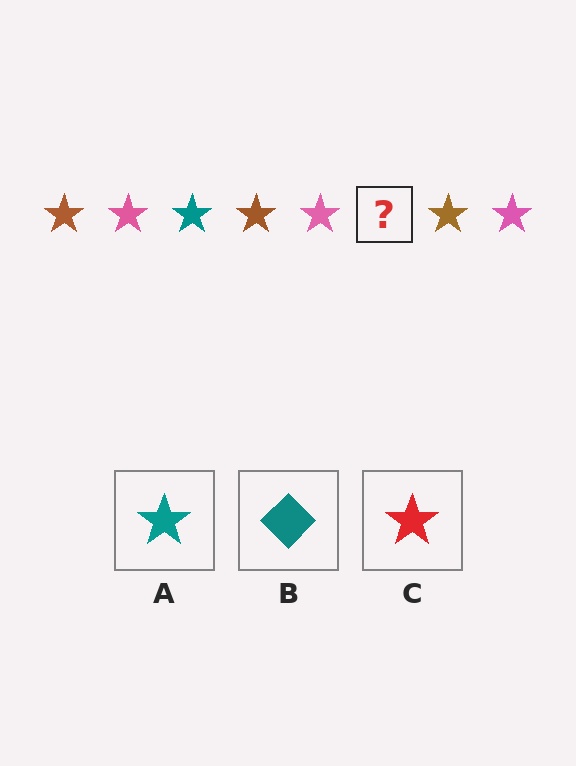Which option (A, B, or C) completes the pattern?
A.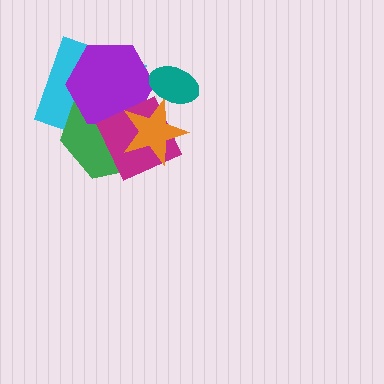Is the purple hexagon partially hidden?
Yes, it is partially covered by another shape.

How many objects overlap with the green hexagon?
4 objects overlap with the green hexagon.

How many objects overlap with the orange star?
4 objects overlap with the orange star.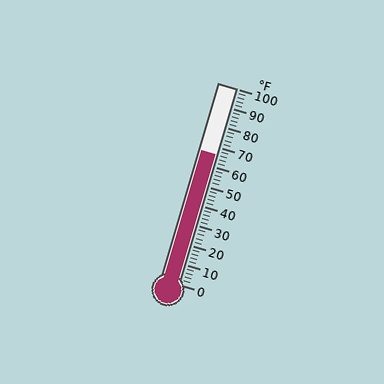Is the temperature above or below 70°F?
The temperature is below 70°F.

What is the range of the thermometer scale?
The thermometer scale ranges from 0°F to 100°F.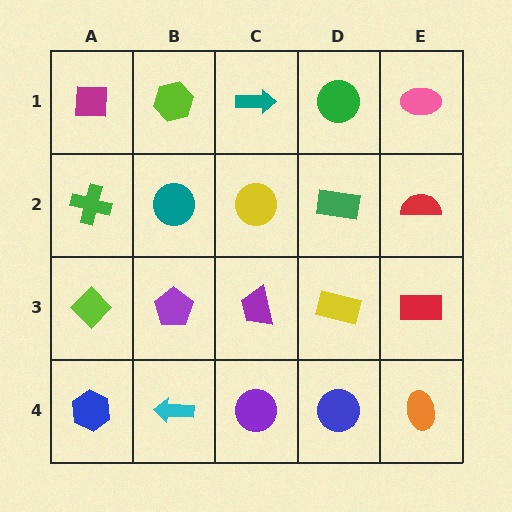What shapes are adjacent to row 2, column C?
A teal arrow (row 1, column C), a purple trapezoid (row 3, column C), a teal circle (row 2, column B), a green rectangle (row 2, column D).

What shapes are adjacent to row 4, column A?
A lime diamond (row 3, column A), a cyan arrow (row 4, column B).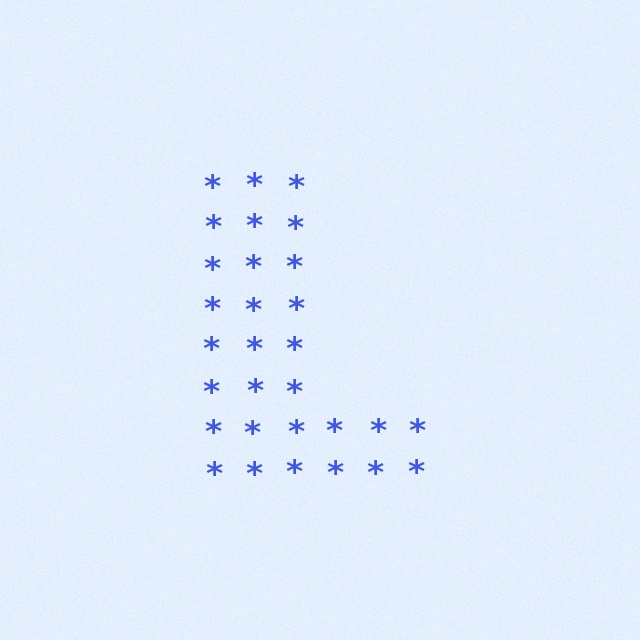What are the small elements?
The small elements are asterisks.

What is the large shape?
The large shape is the letter L.